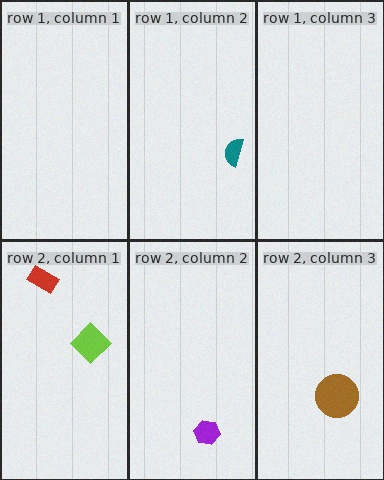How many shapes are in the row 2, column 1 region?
2.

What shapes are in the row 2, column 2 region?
The purple hexagon.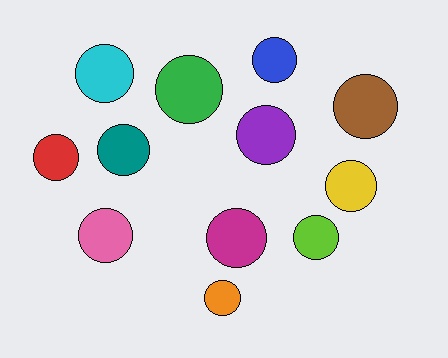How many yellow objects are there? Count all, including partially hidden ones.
There is 1 yellow object.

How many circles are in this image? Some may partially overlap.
There are 12 circles.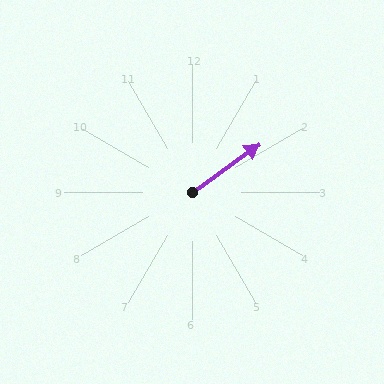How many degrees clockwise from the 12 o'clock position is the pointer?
Approximately 54 degrees.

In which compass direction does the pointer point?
Northeast.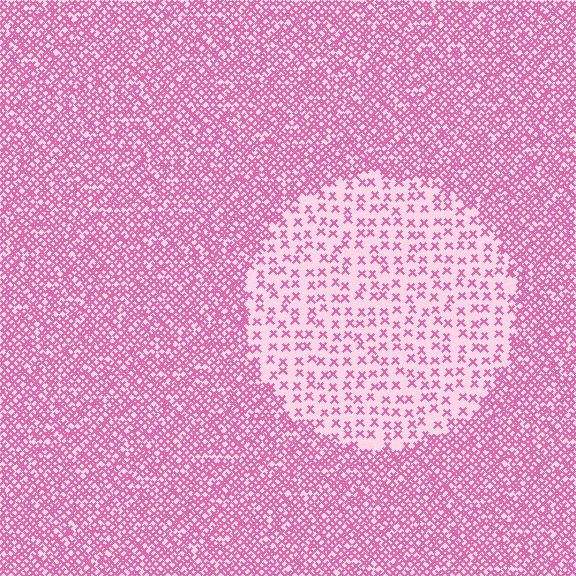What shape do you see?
I see a circle.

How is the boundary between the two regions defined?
The boundary is defined by a change in element density (approximately 2.9x ratio). All elements are the same color, size, and shape.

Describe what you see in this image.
The image contains small pink elements arranged at two different densities. A circle-shaped region is visible where the elements are less densely packed than the surrounding area.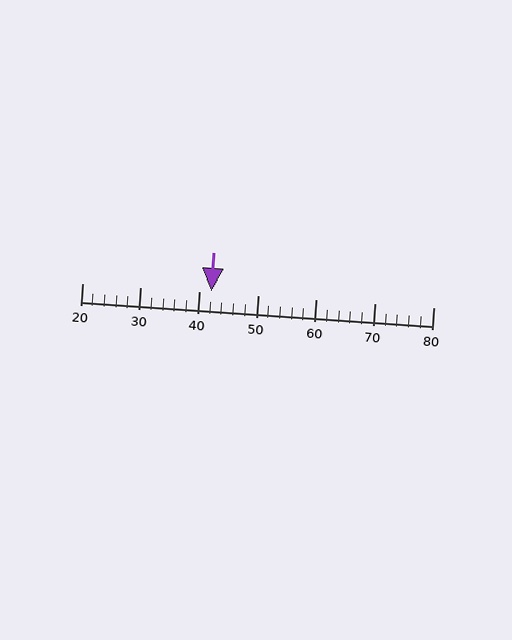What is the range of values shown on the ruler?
The ruler shows values from 20 to 80.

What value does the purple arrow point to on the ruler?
The purple arrow points to approximately 42.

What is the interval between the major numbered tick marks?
The major tick marks are spaced 10 units apart.